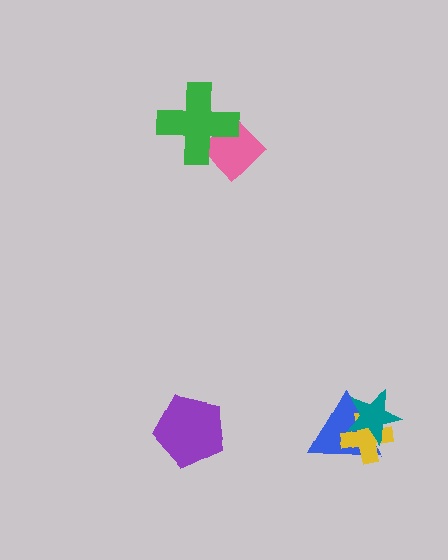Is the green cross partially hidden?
No, no other shape covers it.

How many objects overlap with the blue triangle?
2 objects overlap with the blue triangle.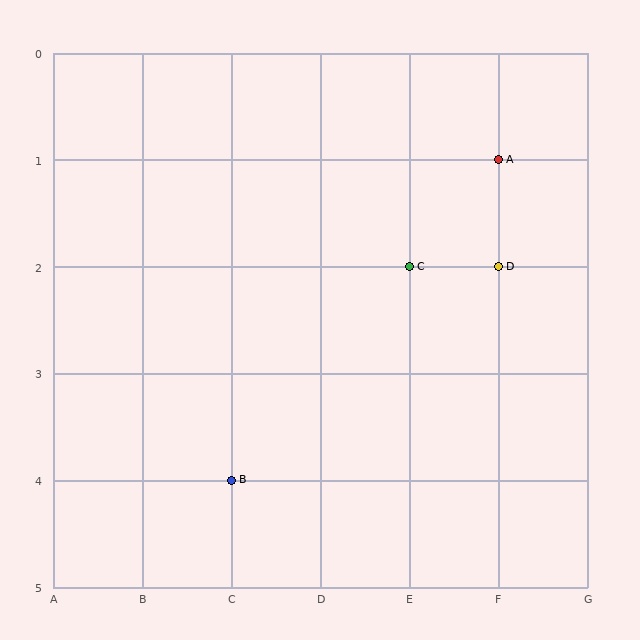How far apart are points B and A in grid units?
Points B and A are 3 columns and 3 rows apart (about 4.2 grid units diagonally).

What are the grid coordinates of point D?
Point D is at grid coordinates (F, 2).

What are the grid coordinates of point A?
Point A is at grid coordinates (F, 1).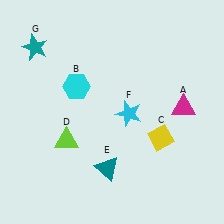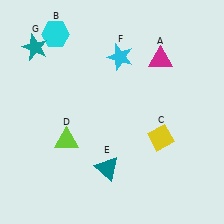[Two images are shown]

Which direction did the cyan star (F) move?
The cyan star (F) moved up.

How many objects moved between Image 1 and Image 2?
3 objects moved between the two images.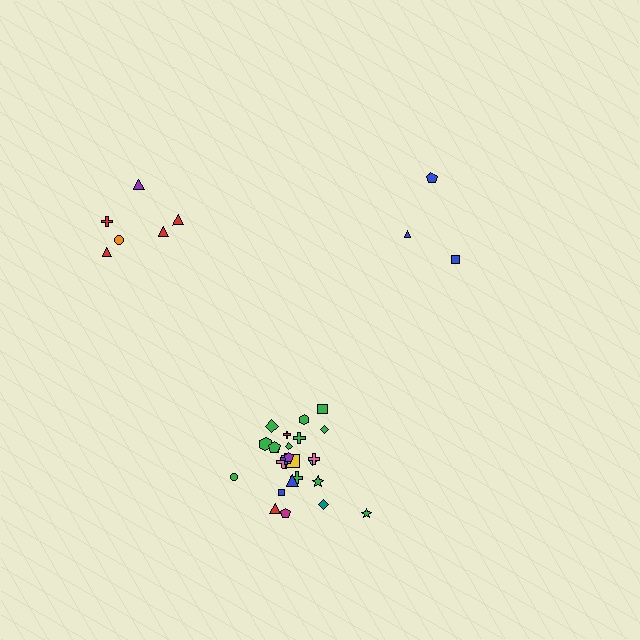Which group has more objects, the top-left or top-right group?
The top-left group.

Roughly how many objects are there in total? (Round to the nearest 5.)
Roughly 35 objects in total.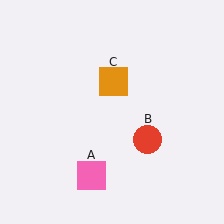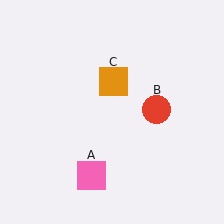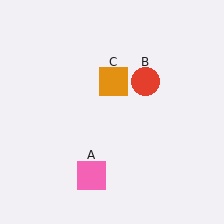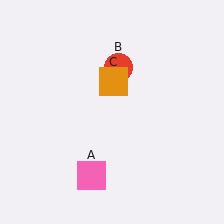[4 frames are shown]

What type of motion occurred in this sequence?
The red circle (object B) rotated counterclockwise around the center of the scene.